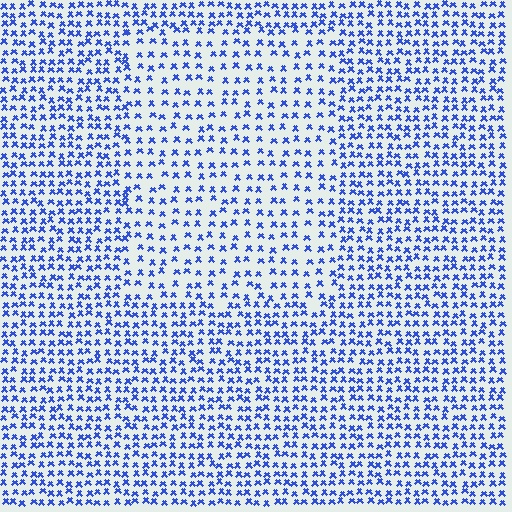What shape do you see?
I see a rectangle.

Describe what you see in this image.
The image contains small blue elements arranged at two different densities. A rectangle-shaped region is visible where the elements are less densely packed than the surrounding area.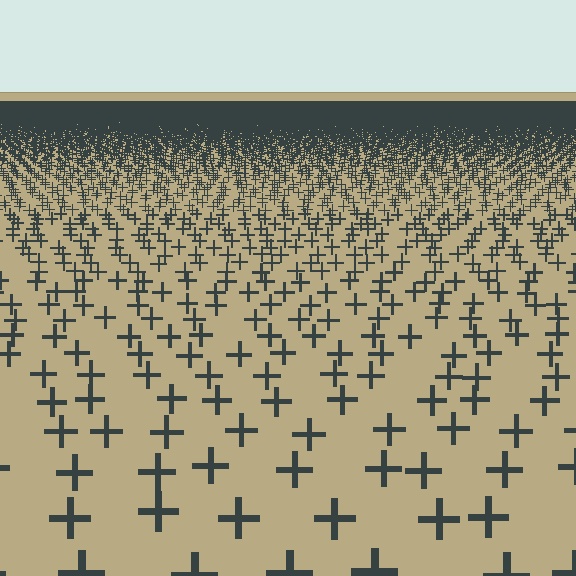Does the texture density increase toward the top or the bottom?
Density increases toward the top.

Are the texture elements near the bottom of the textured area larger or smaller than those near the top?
Larger. Near the bottom, elements are closer to the viewer and appear at a bigger on-screen size.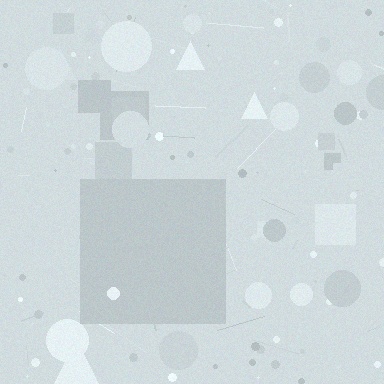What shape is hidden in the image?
A square is hidden in the image.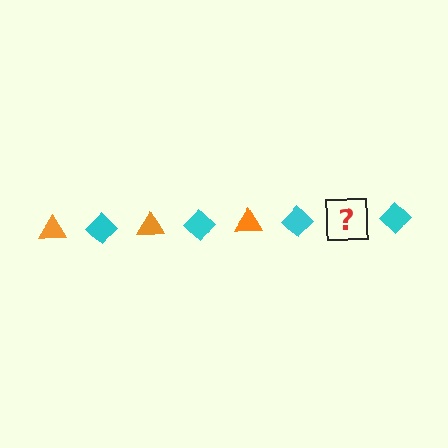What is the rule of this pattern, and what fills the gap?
The rule is that the pattern alternates between orange triangle and cyan diamond. The gap should be filled with an orange triangle.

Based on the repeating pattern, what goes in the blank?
The blank should be an orange triangle.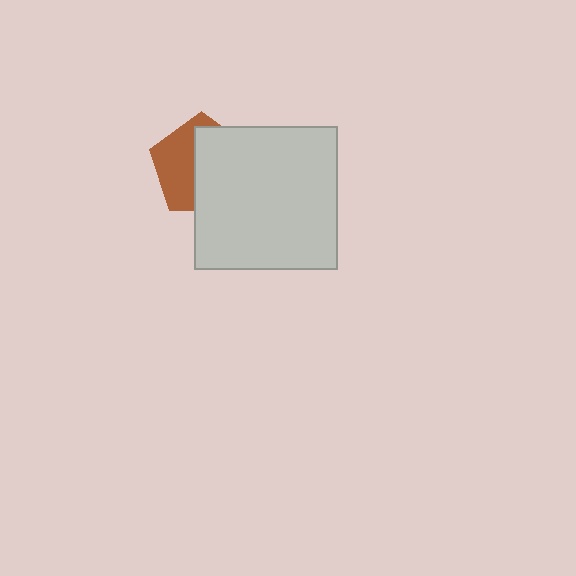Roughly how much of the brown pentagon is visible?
A small part of it is visible (roughly 42%).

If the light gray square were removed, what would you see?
You would see the complete brown pentagon.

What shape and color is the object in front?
The object in front is a light gray square.